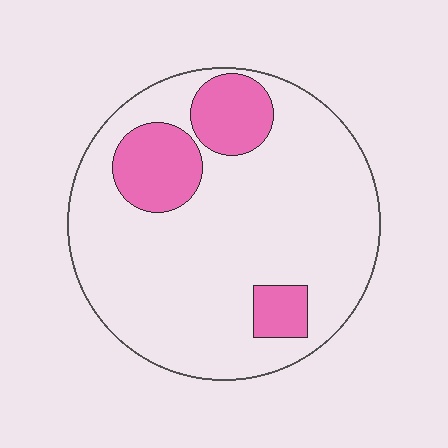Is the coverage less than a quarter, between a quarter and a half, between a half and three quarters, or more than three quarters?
Less than a quarter.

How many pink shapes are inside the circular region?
3.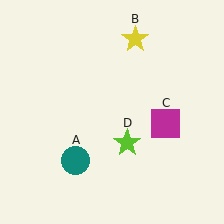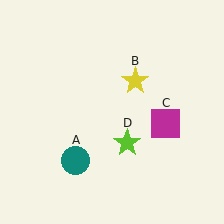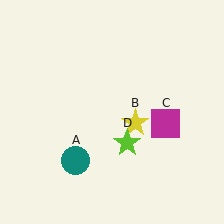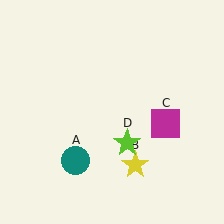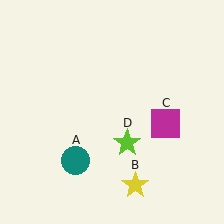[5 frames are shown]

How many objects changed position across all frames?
1 object changed position: yellow star (object B).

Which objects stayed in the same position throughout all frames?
Teal circle (object A) and magenta square (object C) and lime star (object D) remained stationary.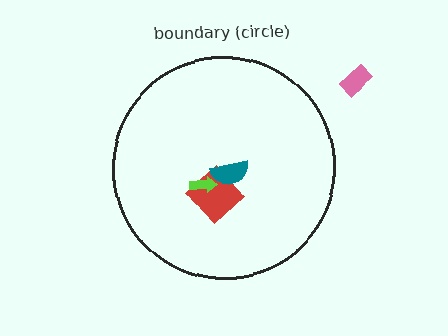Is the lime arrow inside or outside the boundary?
Inside.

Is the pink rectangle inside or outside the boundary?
Outside.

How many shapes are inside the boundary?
3 inside, 1 outside.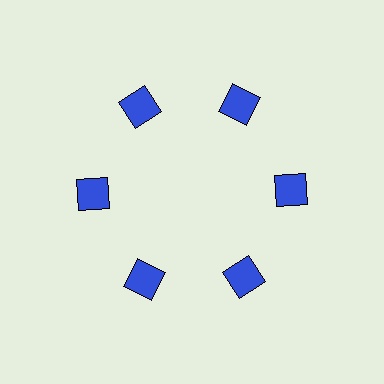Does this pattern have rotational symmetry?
Yes, this pattern has 6-fold rotational symmetry. It looks the same after rotating 60 degrees around the center.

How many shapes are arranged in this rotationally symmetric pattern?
There are 6 shapes, arranged in 6 groups of 1.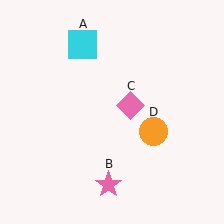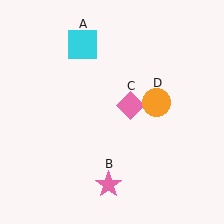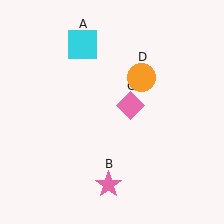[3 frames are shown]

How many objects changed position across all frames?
1 object changed position: orange circle (object D).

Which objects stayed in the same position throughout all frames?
Cyan square (object A) and pink star (object B) and pink diamond (object C) remained stationary.